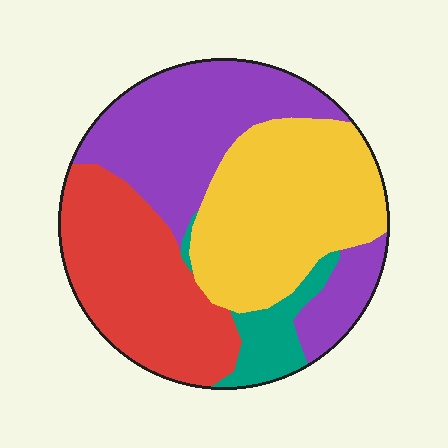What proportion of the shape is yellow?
Yellow covers about 30% of the shape.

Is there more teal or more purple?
Purple.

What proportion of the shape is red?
Red takes up about one quarter (1/4) of the shape.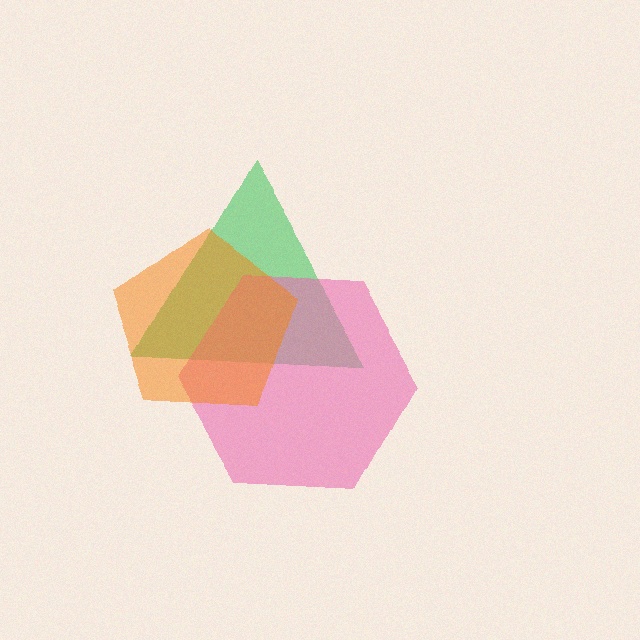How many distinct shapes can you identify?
There are 3 distinct shapes: a green triangle, a pink hexagon, an orange pentagon.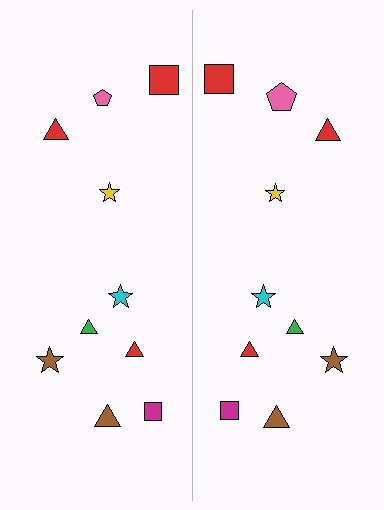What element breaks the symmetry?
The pink pentagon on the right side has a different size than its mirror counterpart.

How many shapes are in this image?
There are 20 shapes in this image.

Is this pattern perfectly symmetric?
No, the pattern is not perfectly symmetric. The pink pentagon on the right side has a different size than its mirror counterpart.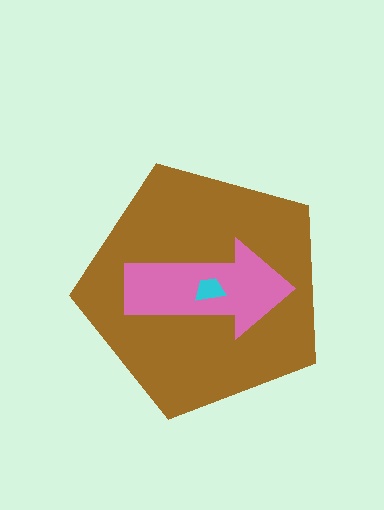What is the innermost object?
The cyan trapezoid.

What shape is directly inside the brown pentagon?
The pink arrow.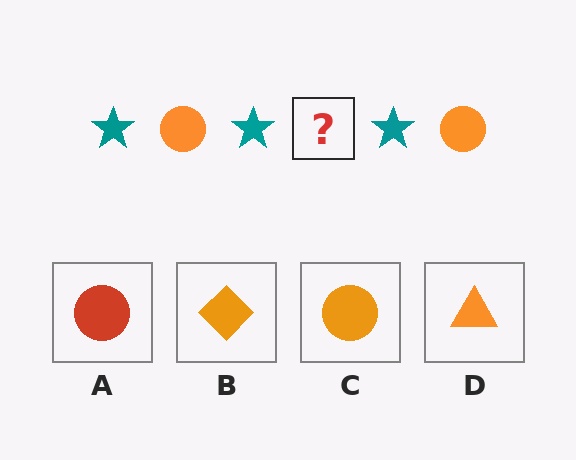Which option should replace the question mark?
Option C.